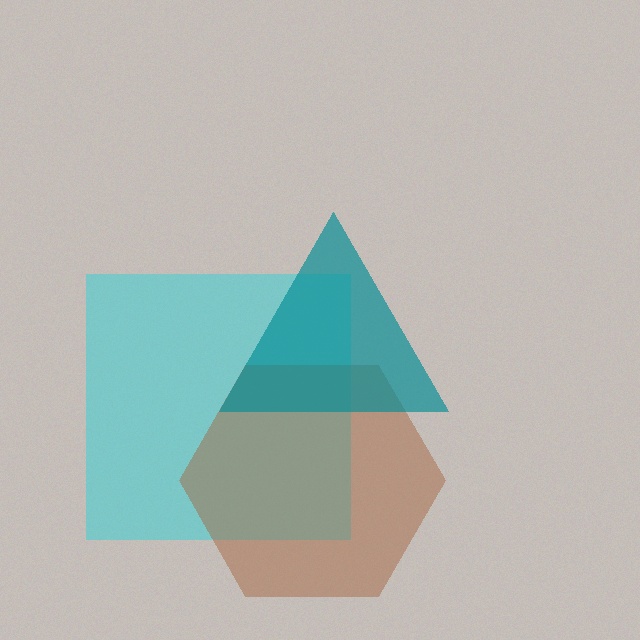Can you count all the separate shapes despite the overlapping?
Yes, there are 3 separate shapes.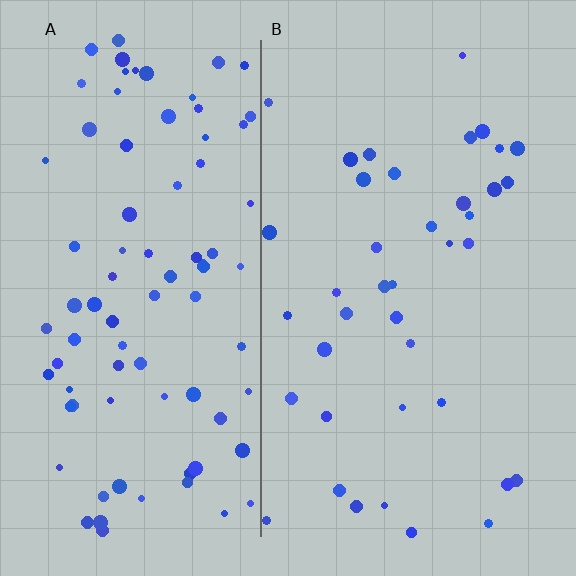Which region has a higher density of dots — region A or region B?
A (the left).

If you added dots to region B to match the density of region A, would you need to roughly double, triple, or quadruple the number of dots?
Approximately double.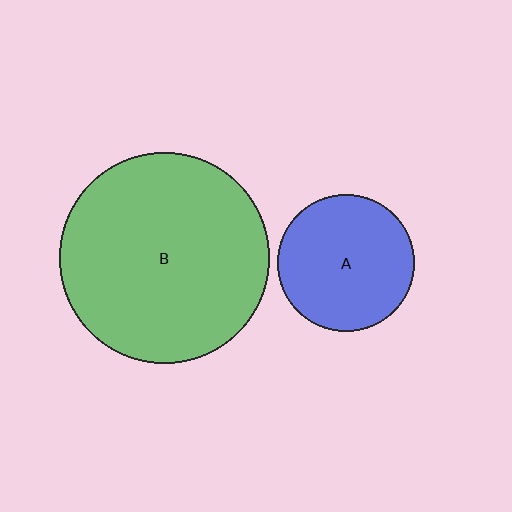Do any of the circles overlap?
No, none of the circles overlap.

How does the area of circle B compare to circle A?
Approximately 2.4 times.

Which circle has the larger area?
Circle B (green).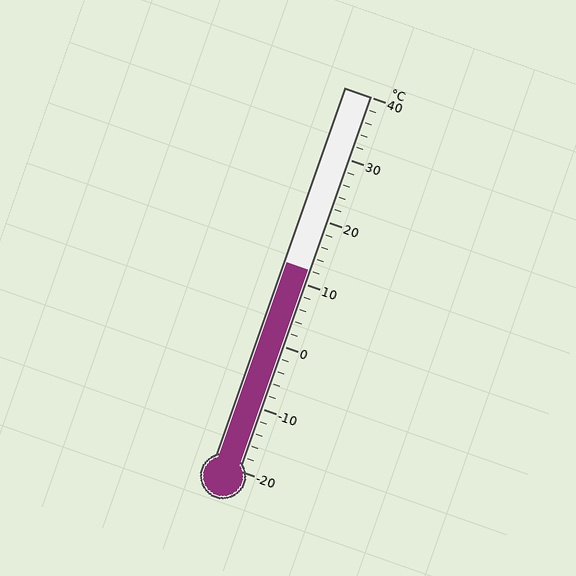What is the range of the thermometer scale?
The thermometer scale ranges from -20°C to 40°C.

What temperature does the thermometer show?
The thermometer shows approximately 12°C.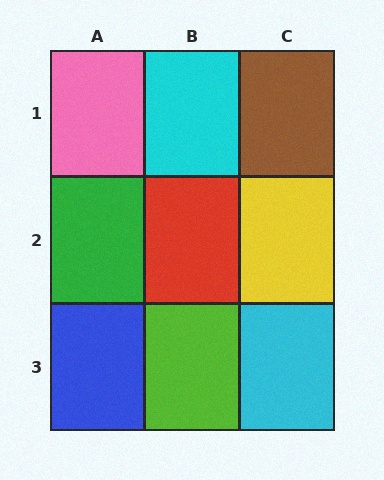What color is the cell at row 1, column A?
Pink.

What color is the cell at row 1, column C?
Brown.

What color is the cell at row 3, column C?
Cyan.